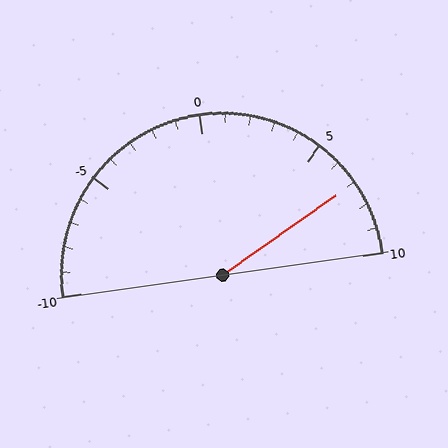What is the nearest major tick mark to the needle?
The nearest major tick mark is 5.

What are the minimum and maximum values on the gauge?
The gauge ranges from -10 to 10.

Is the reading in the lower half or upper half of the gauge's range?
The reading is in the upper half of the range (-10 to 10).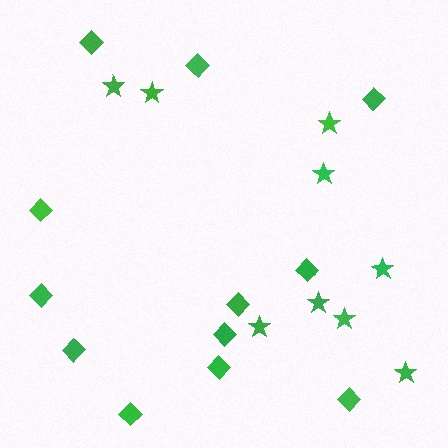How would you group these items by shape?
There are 2 groups: one group of stars (9) and one group of diamonds (12).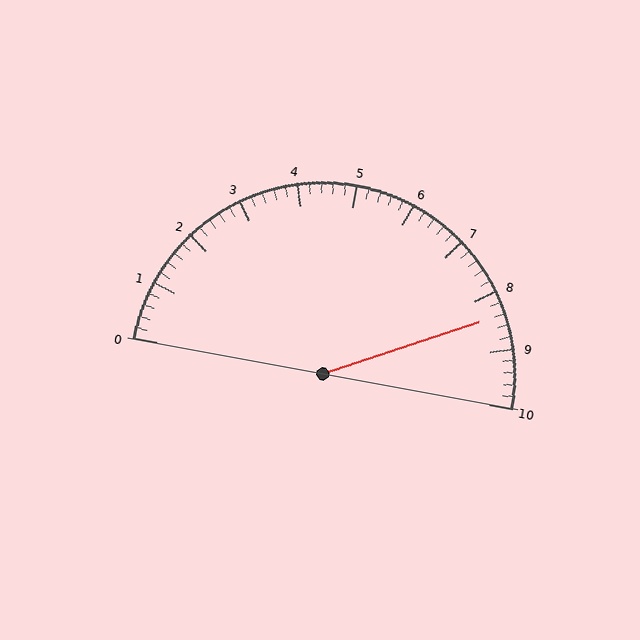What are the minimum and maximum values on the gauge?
The gauge ranges from 0 to 10.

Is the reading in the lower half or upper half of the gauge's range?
The reading is in the upper half of the range (0 to 10).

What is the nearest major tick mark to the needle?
The nearest major tick mark is 8.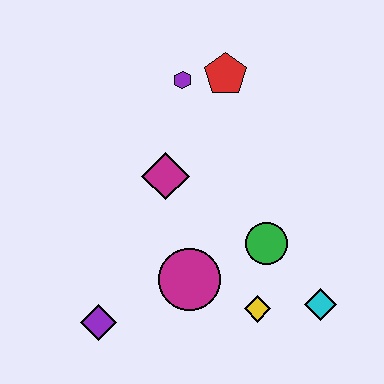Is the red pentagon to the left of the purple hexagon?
No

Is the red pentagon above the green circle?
Yes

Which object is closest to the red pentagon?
The purple hexagon is closest to the red pentagon.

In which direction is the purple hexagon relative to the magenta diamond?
The purple hexagon is above the magenta diamond.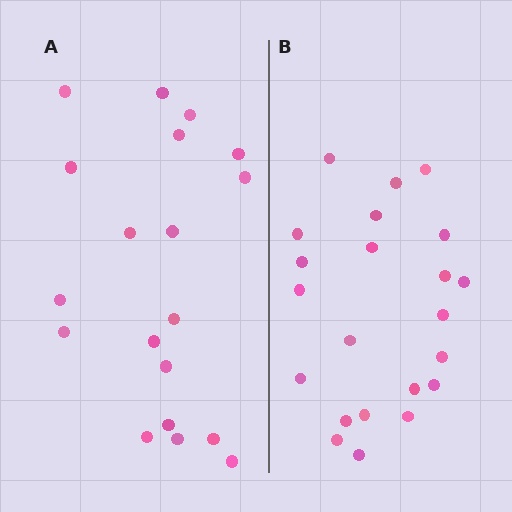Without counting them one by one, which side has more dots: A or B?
Region B (the right region) has more dots.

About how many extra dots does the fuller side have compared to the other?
Region B has just a few more — roughly 2 or 3 more dots than region A.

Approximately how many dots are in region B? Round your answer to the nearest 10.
About 20 dots. (The exact count is 22, which rounds to 20.)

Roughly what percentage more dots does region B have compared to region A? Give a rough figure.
About 15% more.